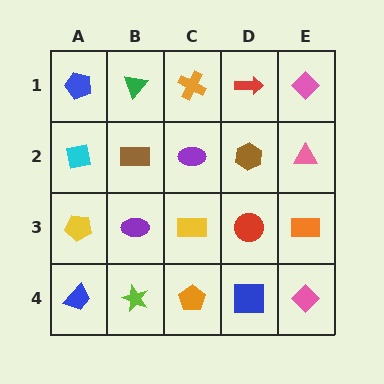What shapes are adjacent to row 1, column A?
A cyan square (row 2, column A), a green triangle (row 1, column B).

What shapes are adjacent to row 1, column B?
A brown rectangle (row 2, column B), a blue pentagon (row 1, column A), an orange cross (row 1, column C).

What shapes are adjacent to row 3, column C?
A purple ellipse (row 2, column C), an orange pentagon (row 4, column C), a purple ellipse (row 3, column B), a red circle (row 3, column D).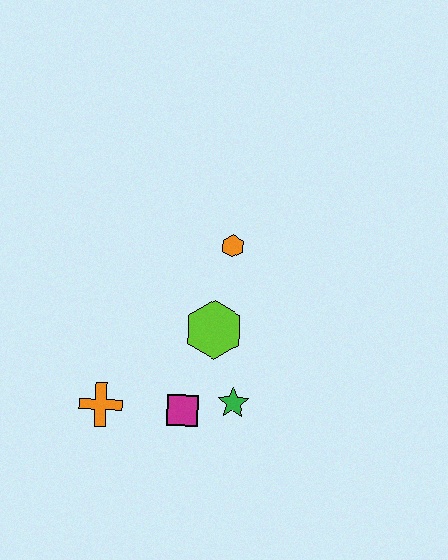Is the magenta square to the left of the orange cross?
No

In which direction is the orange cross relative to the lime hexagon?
The orange cross is to the left of the lime hexagon.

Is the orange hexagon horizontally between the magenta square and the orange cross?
No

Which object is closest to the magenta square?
The green star is closest to the magenta square.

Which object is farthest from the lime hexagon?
The orange cross is farthest from the lime hexagon.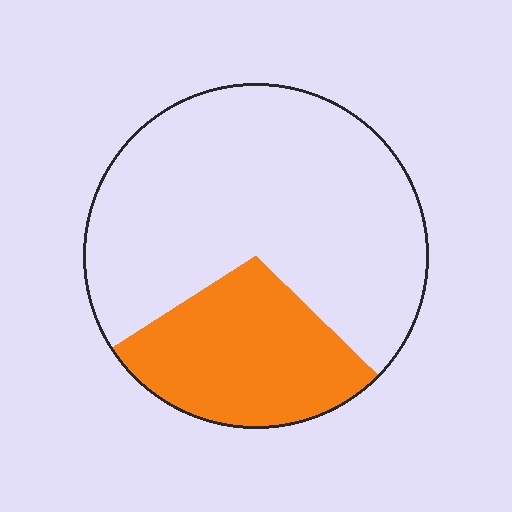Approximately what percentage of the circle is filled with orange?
Approximately 30%.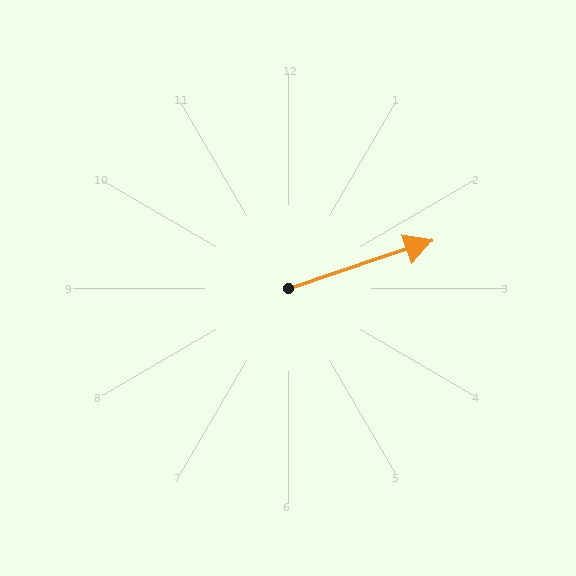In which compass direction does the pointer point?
East.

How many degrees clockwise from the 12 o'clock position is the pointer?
Approximately 72 degrees.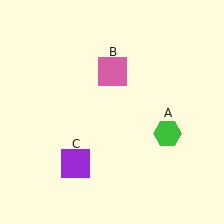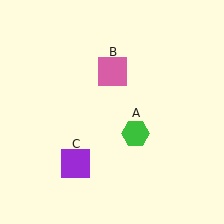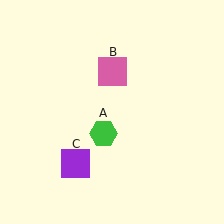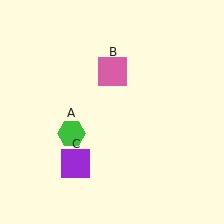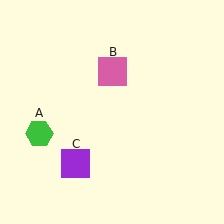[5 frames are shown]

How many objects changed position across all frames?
1 object changed position: green hexagon (object A).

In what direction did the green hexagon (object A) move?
The green hexagon (object A) moved left.